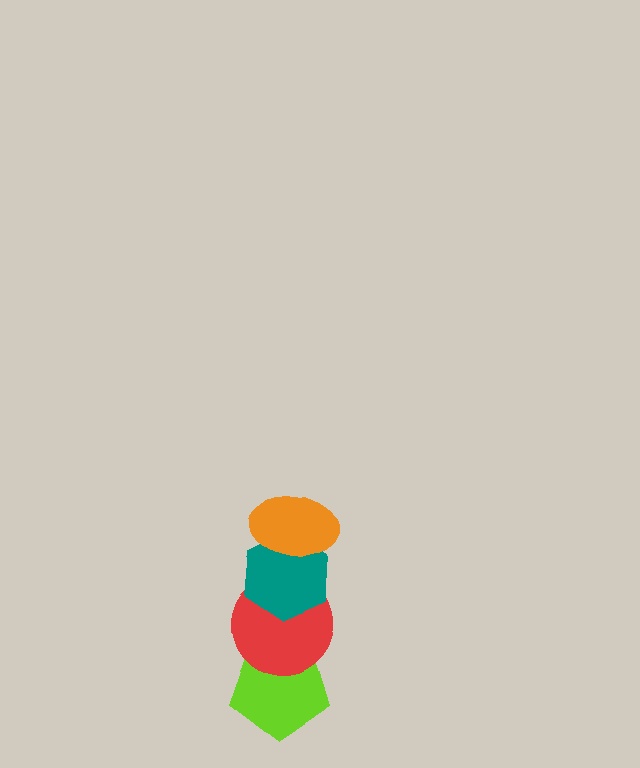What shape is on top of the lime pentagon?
The red circle is on top of the lime pentagon.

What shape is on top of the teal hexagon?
The orange ellipse is on top of the teal hexagon.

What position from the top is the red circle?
The red circle is 3rd from the top.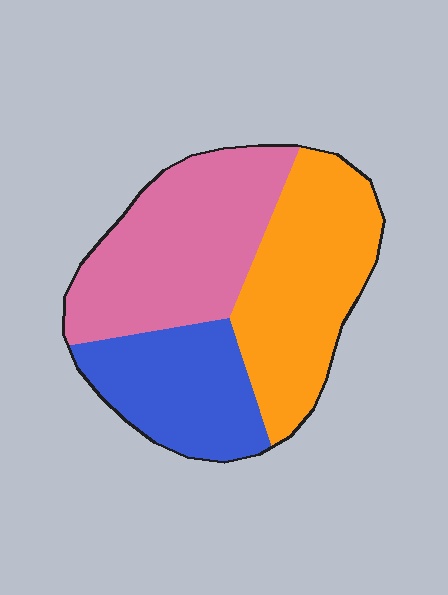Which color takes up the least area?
Blue, at roughly 25%.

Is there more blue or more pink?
Pink.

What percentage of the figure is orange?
Orange covers about 35% of the figure.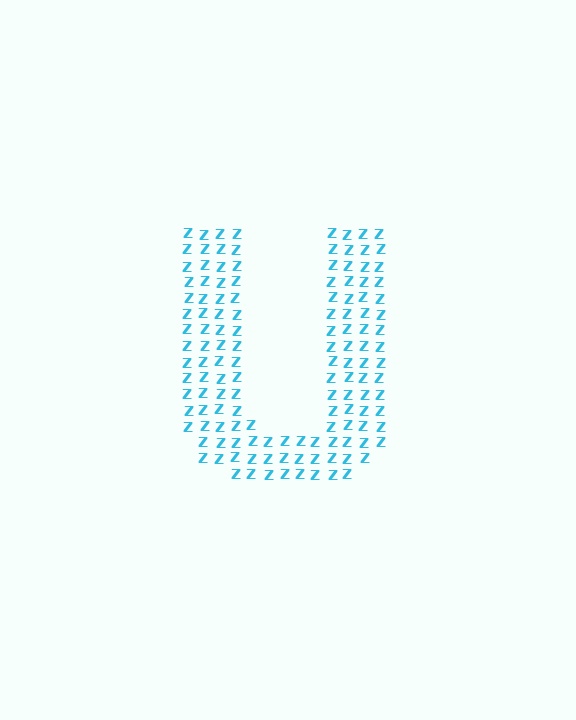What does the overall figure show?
The overall figure shows the letter U.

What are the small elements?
The small elements are letter Z's.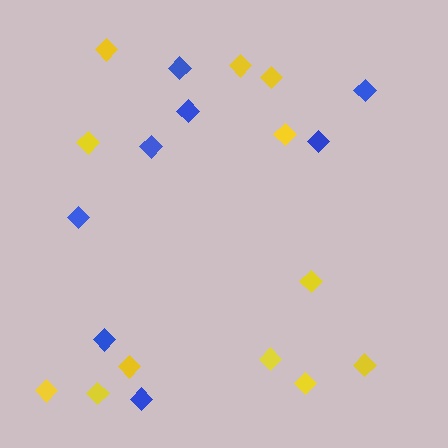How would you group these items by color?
There are 2 groups: one group of blue diamonds (8) and one group of yellow diamonds (12).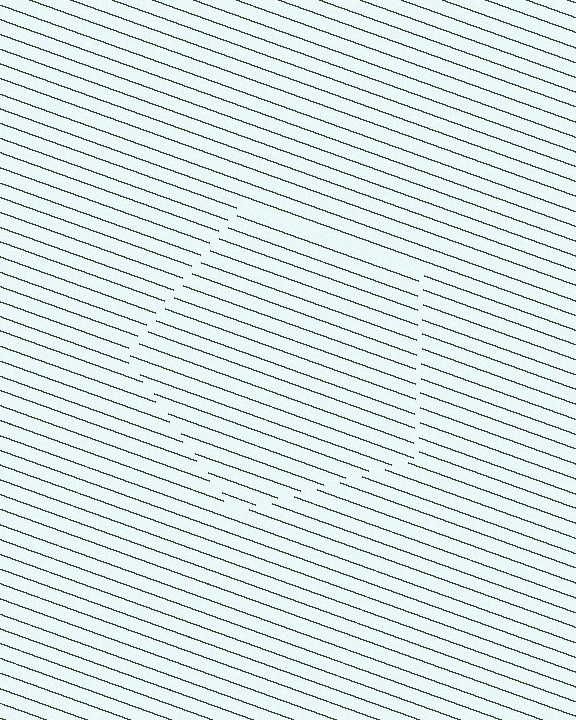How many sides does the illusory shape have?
5 sides — the line-ends trace a pentagon.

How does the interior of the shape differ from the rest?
The interior of the shape contains the same grating, shifted by half a period — the contour is defined by the phase discontinuity where line-ends from the inner and outer gratings abut.